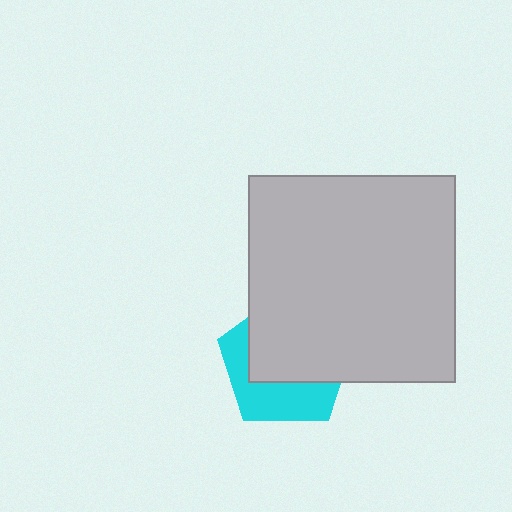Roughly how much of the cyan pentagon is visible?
A small part of it is visible (roughly 40%).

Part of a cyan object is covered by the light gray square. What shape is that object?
It is a pentagon.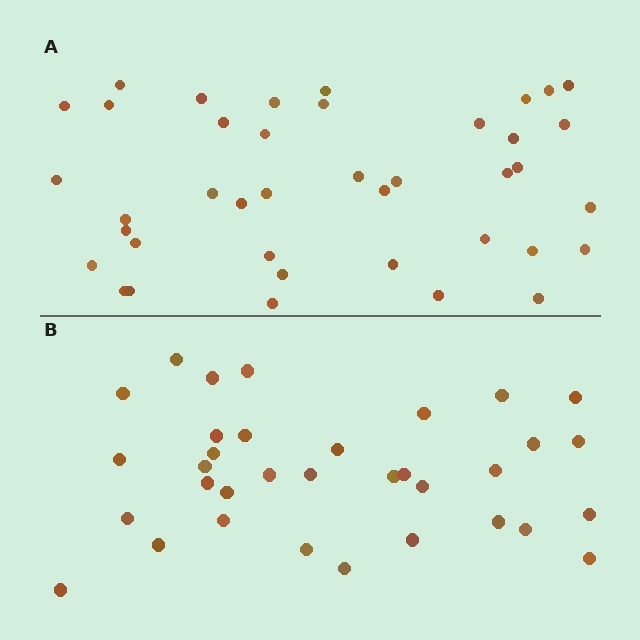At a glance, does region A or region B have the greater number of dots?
Region A (the top region) has more dots.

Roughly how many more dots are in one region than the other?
Region A has about 6 more dots than region B.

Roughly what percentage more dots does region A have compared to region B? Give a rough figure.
About 20% more.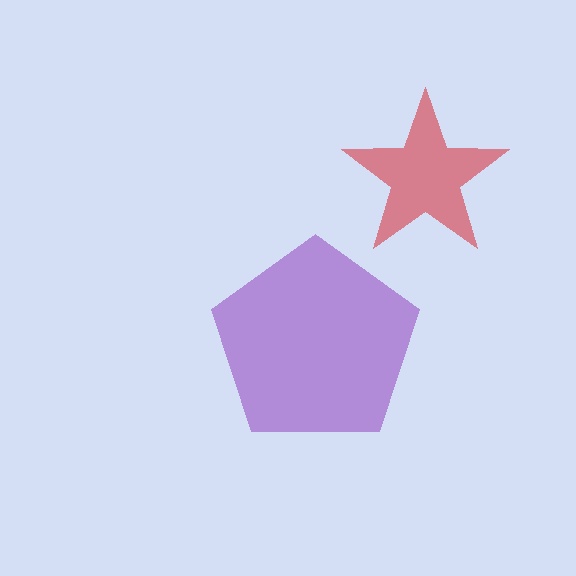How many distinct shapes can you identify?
There are 2 distinct shapes: a purple pentagon, a red star.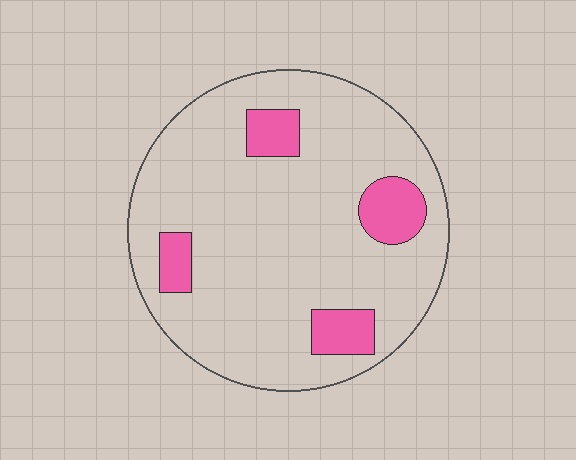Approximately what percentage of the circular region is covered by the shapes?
Approximately 15%.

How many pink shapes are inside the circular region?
4.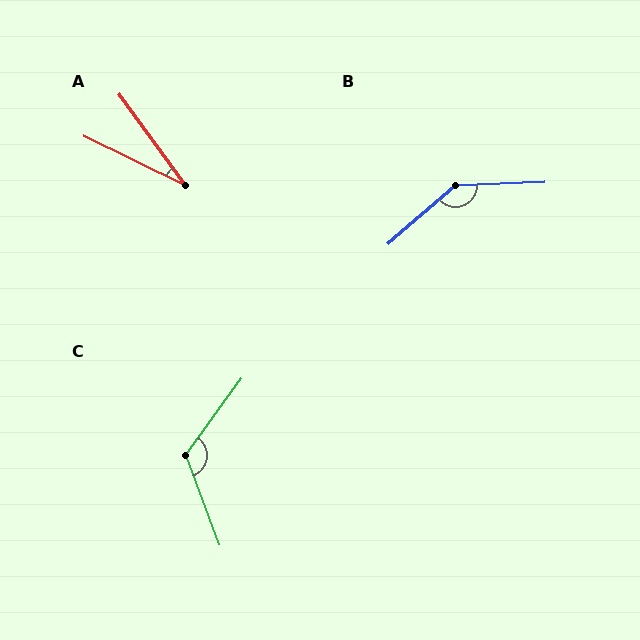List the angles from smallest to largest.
A (28°), C (123°), B (142°).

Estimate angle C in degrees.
Approximately 123 degrees.